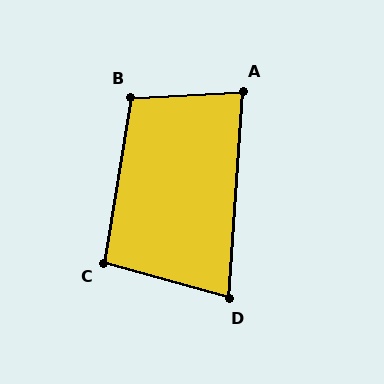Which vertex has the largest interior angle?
B, at approximately 102 degrees.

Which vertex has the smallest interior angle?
D, at approximately 78 degrees.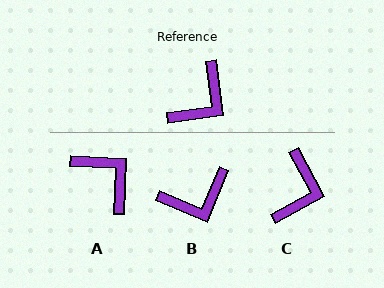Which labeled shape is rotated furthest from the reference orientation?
A, about 80 degrees away.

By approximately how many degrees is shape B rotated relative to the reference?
Approximately 30 degrees clockwise.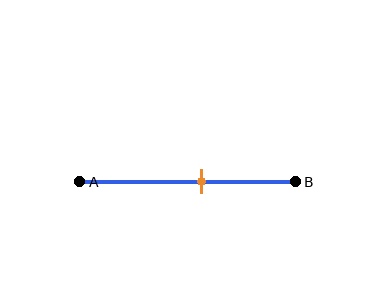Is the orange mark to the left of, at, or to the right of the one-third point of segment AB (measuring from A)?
The orange mark is to the right of the one-third point of segment AB.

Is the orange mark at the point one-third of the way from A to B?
No, the mark is at about 55% from A, not at the 33% one-third point.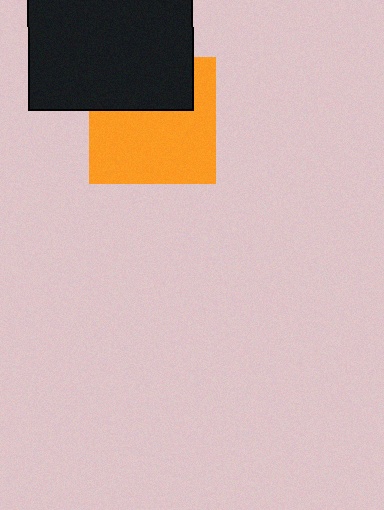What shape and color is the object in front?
The object in front is a black square.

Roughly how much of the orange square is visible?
About half of it is visible (roughly 65%).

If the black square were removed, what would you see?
You would see the complete orange square.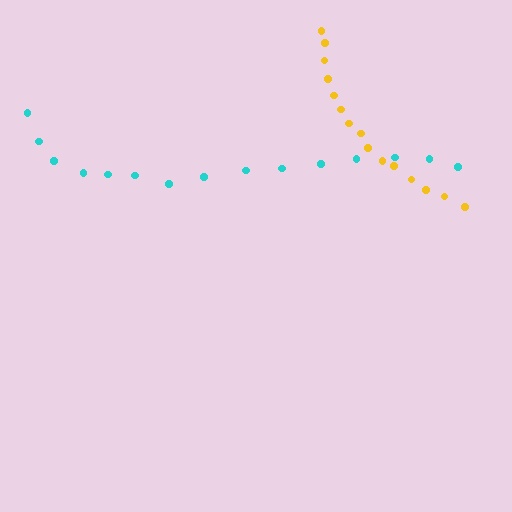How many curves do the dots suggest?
There are 2 distinct paths.